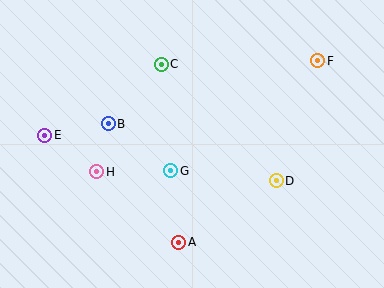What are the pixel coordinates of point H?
Point H is at (97, 172).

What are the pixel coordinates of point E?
Point E is at (45, 135).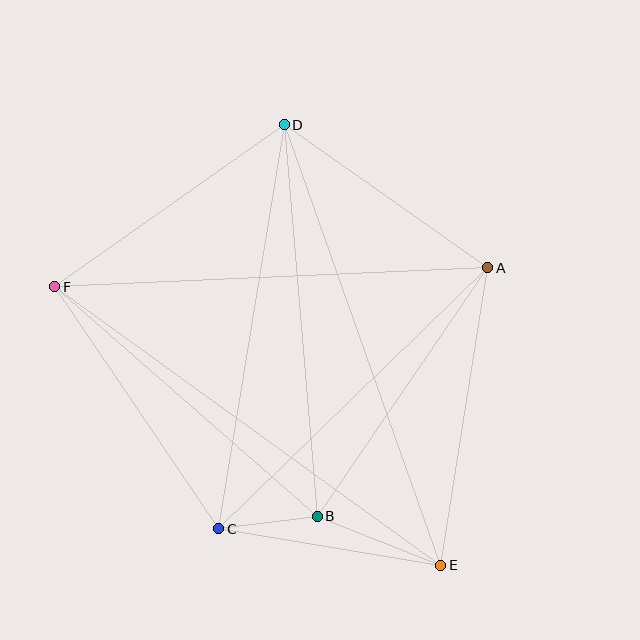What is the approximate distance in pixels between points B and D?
The distance between B and D is approximately 393 pixels.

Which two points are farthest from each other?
Points E and F are farthest from each other.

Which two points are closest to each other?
Points B and C are closest to each other.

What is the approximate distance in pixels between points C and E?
The distance between C and E is approximately 225 pixels.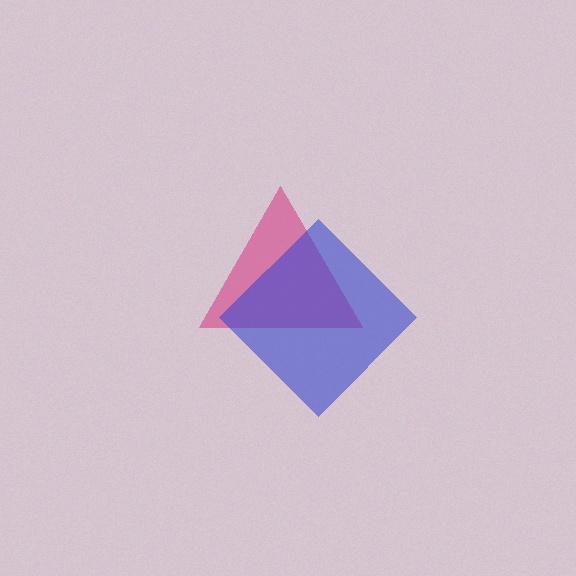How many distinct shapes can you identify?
There are 2 distinct shapes: a magenta triangle, a blue diamond.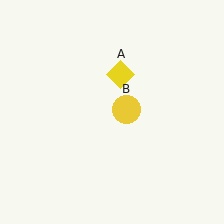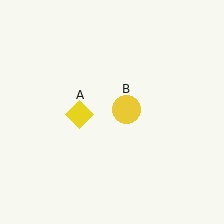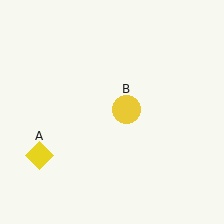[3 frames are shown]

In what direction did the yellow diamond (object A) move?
The yellow diamond (object A) moved down and to the left.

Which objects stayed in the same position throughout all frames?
Yellow circle (object B) remained stationary.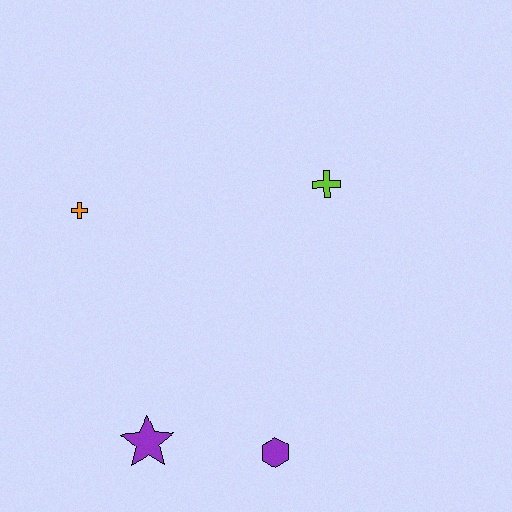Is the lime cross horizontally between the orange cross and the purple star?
No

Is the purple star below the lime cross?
Yes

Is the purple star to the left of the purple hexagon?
Yes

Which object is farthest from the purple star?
The lime cross is farthest from the purple star.